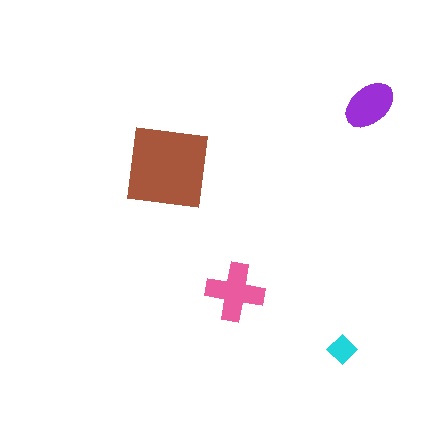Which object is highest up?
The purple ellipse is topmost.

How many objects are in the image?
There are 4 objects in the image.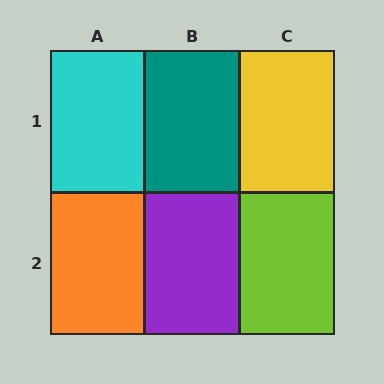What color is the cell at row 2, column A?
Orange.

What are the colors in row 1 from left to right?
Cyan, teal, yellow.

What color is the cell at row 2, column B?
Purple.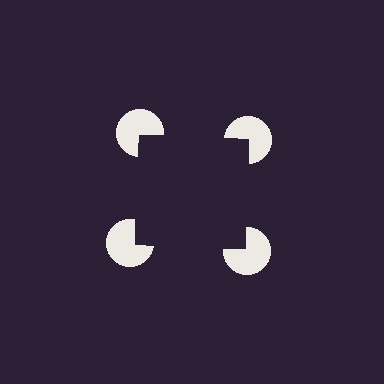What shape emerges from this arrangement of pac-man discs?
An illusory square — its edges are inferred from the aligned wedge cuts in the pac-man discs, not physically drawn.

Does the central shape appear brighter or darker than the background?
It typically appears slightly darker than the background, even though no actual brightness change is drawn.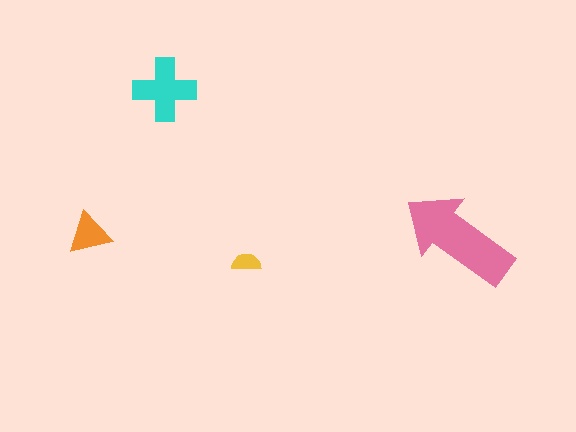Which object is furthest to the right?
The pink arrow is rightmost.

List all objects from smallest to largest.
The yellow semicircle, the orange triangle, the cyan cross, the pink arrow.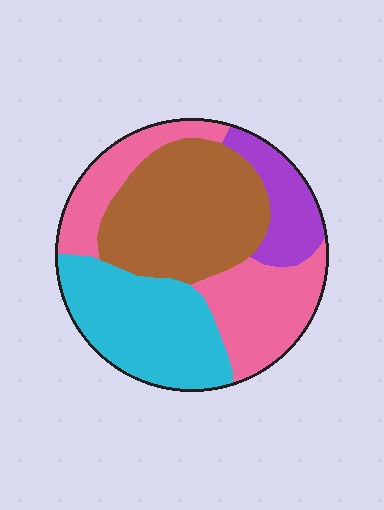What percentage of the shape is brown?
Brown covers roughly 30% of the shape.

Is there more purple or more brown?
Brown.